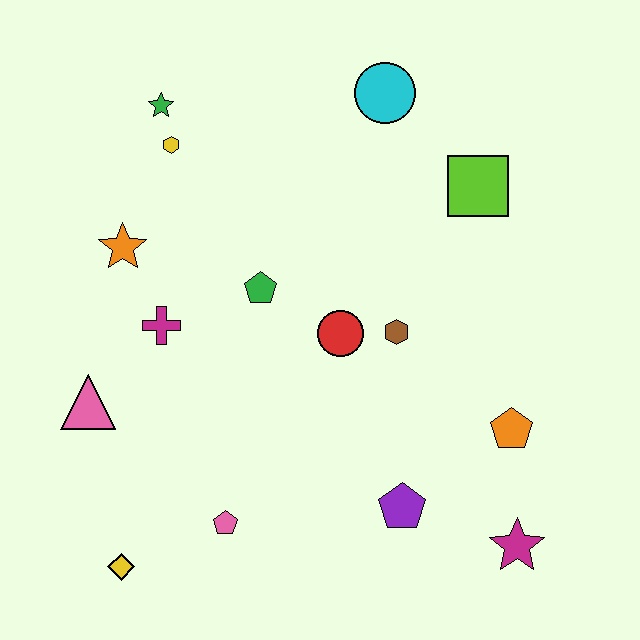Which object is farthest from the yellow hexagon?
The magenta star is farthest from the yellow hexagon.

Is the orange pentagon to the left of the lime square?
No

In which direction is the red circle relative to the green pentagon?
The red circle is to the right of the green pentagon.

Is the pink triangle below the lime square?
Yes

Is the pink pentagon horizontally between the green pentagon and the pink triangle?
Yes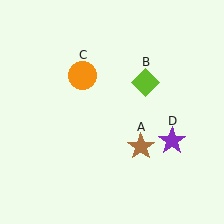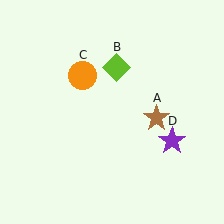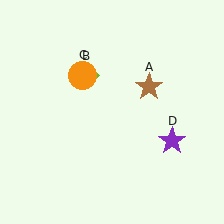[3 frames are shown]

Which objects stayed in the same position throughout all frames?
Orange circle (object C) and purple star (object D) remained stationary.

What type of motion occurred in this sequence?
The brown star (object A), lime diamond (object B) rotated counterclockwise around the center of the scene.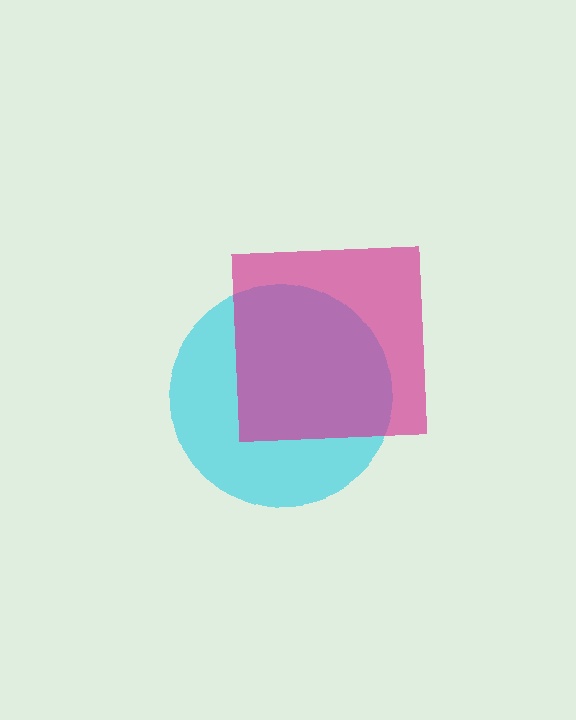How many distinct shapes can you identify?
There are 2 distinct shapes: a cyan circle, a magenta square.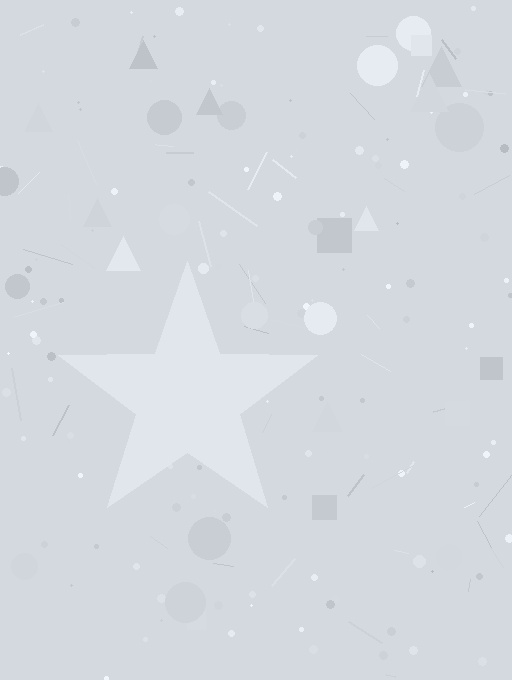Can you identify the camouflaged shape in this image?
The camouflaged shape is a star.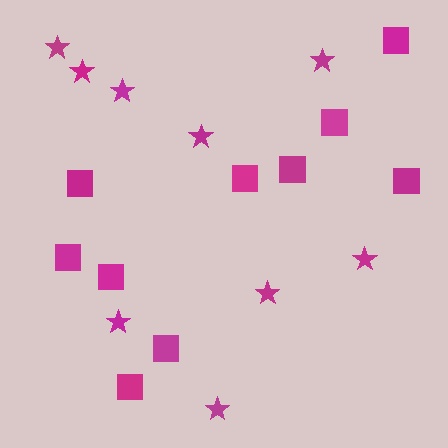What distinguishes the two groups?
There are 2 groups: one group of squares (10) and one group of stars (9).